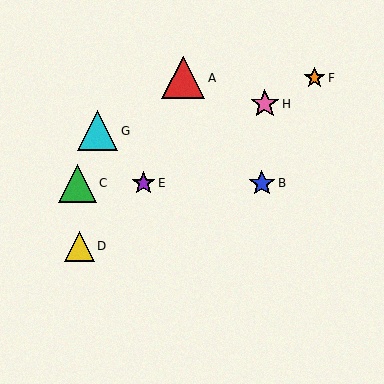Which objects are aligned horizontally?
Objects B, C, E are aligned horizontally.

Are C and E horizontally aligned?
Yes, both are at y≈183.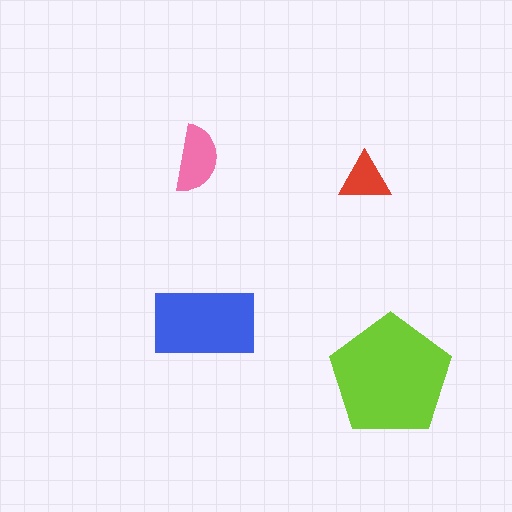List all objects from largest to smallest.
The lime pentagon, the blue rectangle, the pink semicircle, the red triangle.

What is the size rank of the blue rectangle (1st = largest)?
2nd.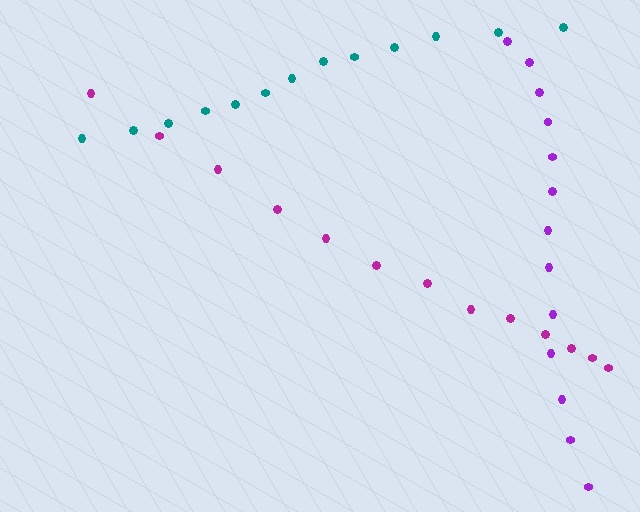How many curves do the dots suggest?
There are 3 distinct paths.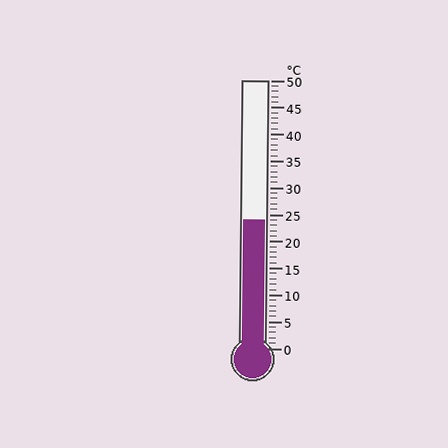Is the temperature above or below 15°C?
The temperature is above 15°C.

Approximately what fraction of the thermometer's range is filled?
The thermometer is filled to approximately 50% of its range.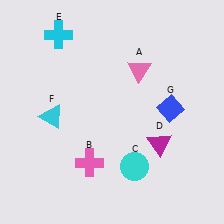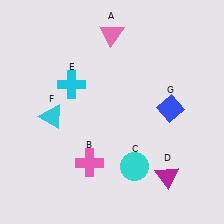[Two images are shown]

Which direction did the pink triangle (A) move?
The pink triangle (A) moved up.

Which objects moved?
The objects that moved are: the pink triangle (A), the magenta triangle (D), the cyan cross (E).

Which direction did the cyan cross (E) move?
The cyan cross (E) moved down.